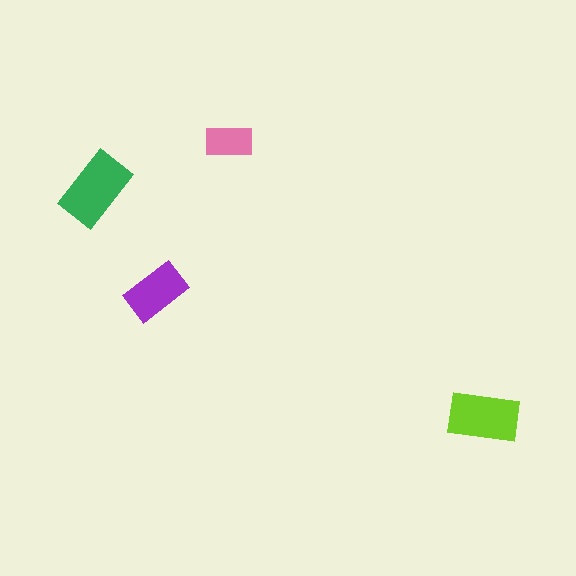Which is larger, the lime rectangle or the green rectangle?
The green one.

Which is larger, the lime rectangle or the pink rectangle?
The lime one.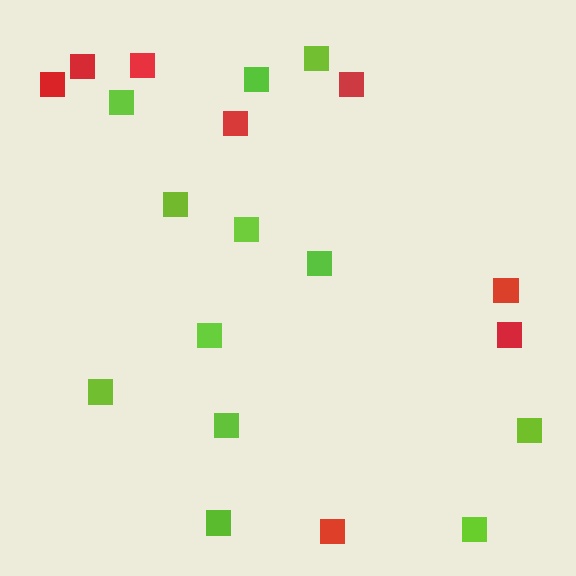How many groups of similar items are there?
There are 2 groups: one group of red squares (8) and one group of lime squares (12).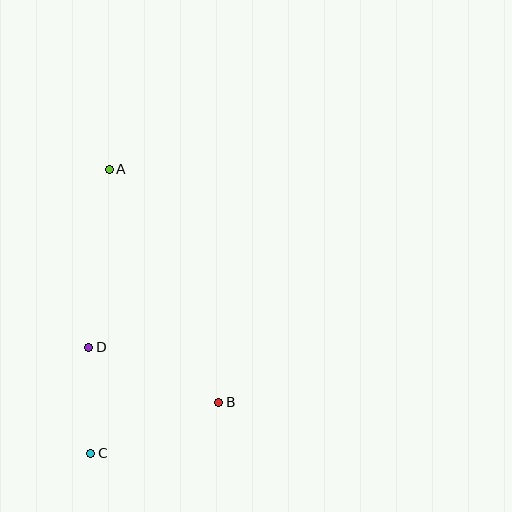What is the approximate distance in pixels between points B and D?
The distance between B and D is approximately 142 pixels.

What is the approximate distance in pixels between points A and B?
The distance between A and B is approximately 258 pixels.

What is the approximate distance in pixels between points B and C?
The distance between B and C is approximately 138 pixels.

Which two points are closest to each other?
Points C and D are closest to each other.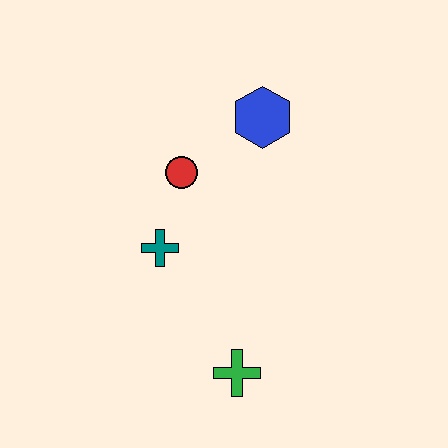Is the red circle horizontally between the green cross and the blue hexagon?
No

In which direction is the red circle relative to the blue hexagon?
The red circle is to the left of the blue hexagon.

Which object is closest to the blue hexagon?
The red circle is closest to the blue hexagon.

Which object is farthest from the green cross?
The blue hexagon is farthest from the green cross.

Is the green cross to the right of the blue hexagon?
No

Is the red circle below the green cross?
No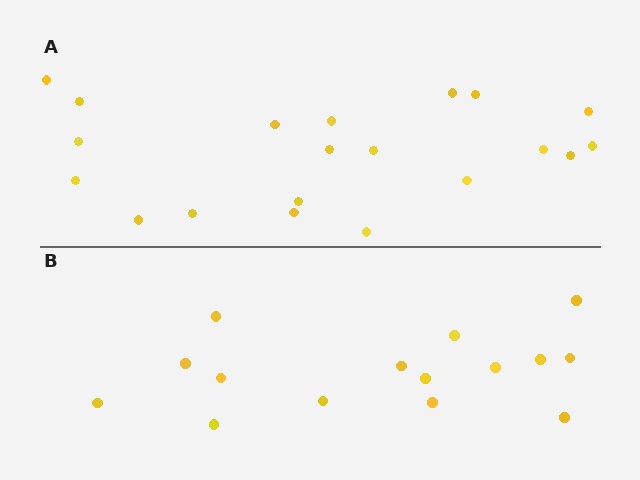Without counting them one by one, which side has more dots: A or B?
Region A (the top region) has more dots.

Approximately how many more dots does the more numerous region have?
Region A has about 5 more dots than region B.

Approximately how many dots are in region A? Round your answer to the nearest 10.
About 20 dots.